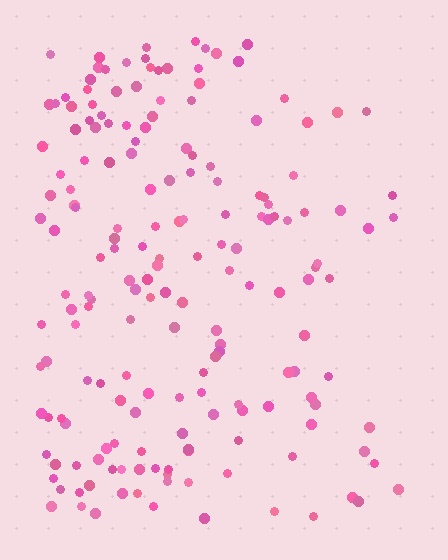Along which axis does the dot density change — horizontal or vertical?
Horizontal.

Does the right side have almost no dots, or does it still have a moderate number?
Still a moderate number, just noticeably fewer than the left.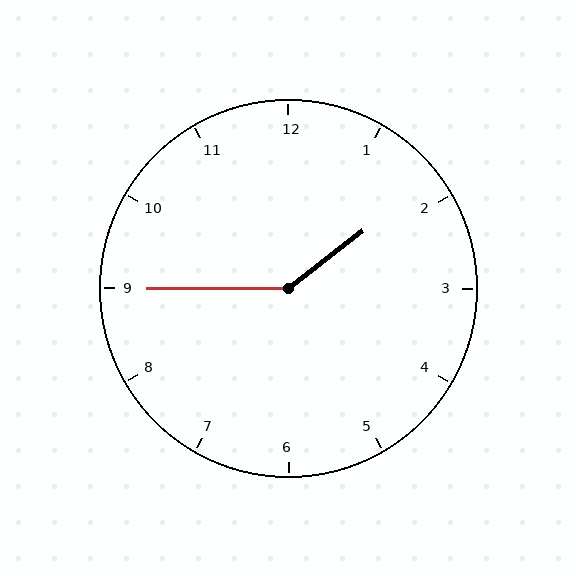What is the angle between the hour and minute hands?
Approximately 142 degrees.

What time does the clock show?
1:45.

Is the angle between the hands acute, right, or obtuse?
It is obtuse.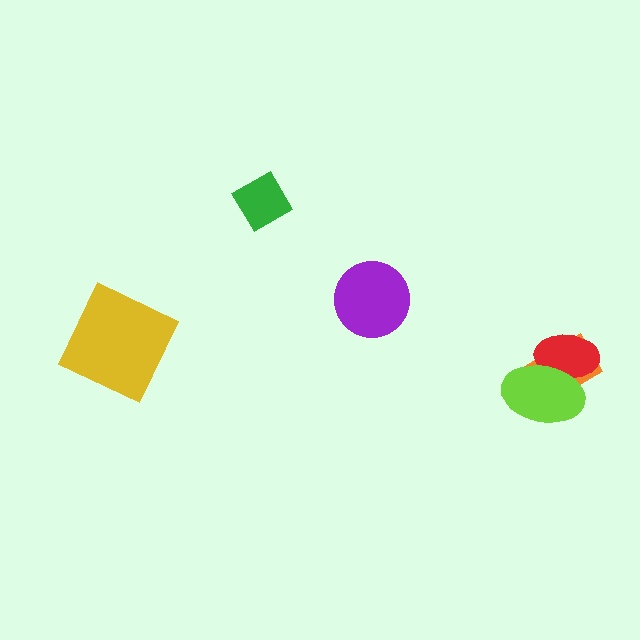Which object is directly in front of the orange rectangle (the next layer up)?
The red ellipse is directly in front of the orange rectangle.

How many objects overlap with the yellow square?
0 objects overlap with the yellow square.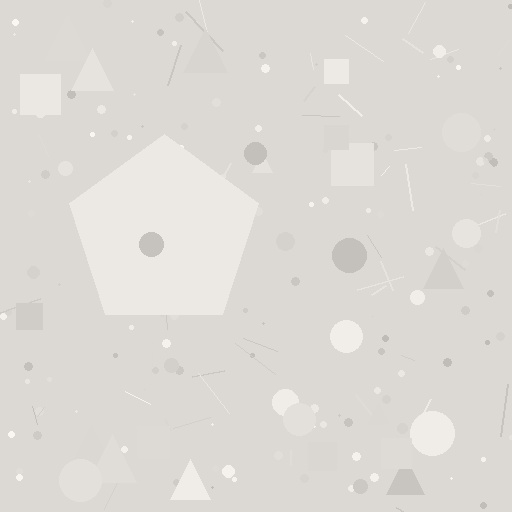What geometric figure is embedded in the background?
A pentagon is embedded in the background.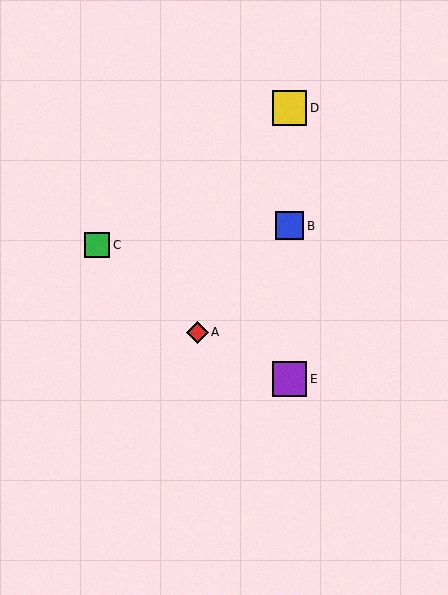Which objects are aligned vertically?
Objects B, D, E are aligned vertically.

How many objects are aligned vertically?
3 objects (B, D, E) are aligned vertically.